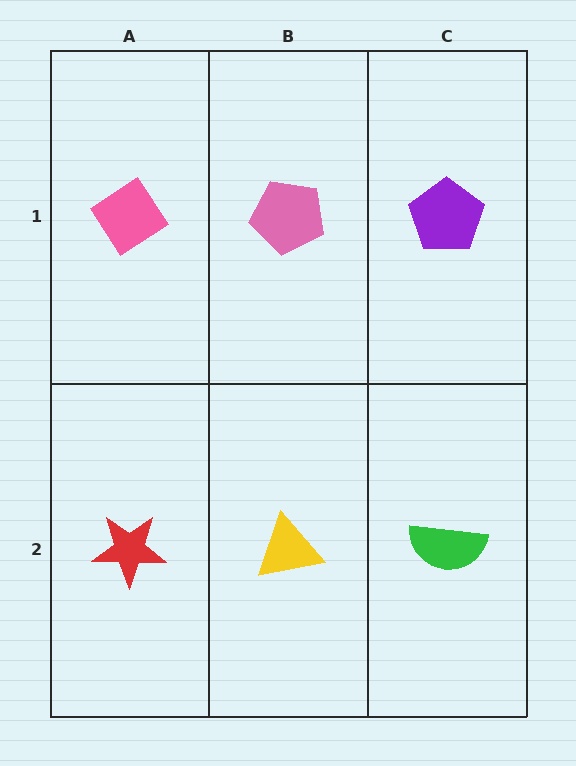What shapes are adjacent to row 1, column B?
A yellow triangle (row 2, column B), a pink diamond (row 1, column A), a purple pentagon (row 1, column C).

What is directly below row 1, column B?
A yellow triangle.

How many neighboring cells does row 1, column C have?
2.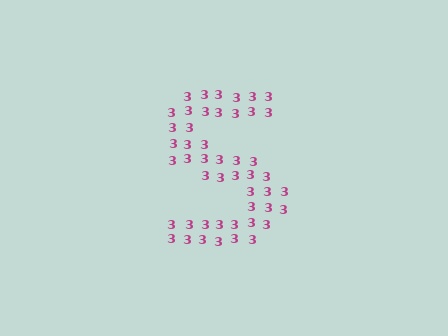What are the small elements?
The small elements are digit 3's.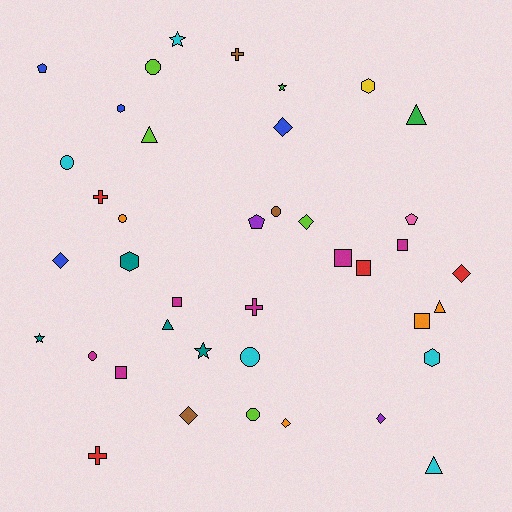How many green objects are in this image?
There are 2 green objects.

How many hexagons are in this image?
There are 4 hexagons.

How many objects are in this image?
There are 40 objects.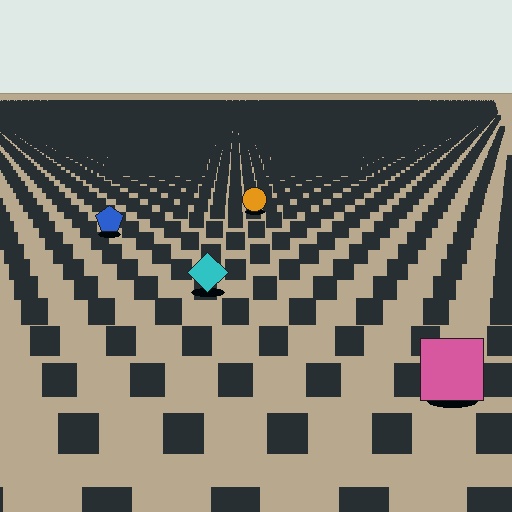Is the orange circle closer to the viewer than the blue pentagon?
No. The blue pentagon is closer — you can tell from the texture gradient: the ground texture is coarser near it.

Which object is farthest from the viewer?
The orange circle is farthest from the viewer. It appears smaller and the ground texture around it is denser.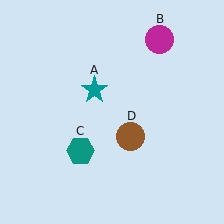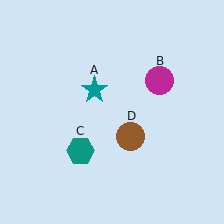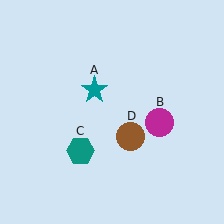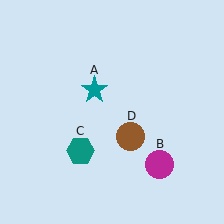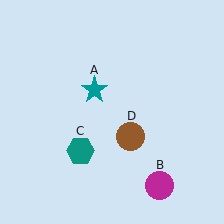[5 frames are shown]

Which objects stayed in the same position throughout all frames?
Teal star (object A) and teal hexagon (object C) and brown circle (object D) remained stationary.